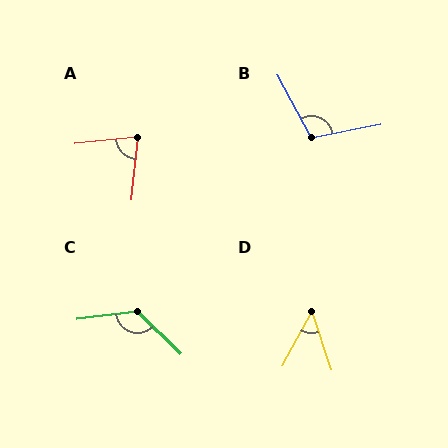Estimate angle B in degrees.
Approximately 107 degrees.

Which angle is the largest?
C, at approximately 129 degrees.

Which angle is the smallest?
D, at approximately 47 degrees.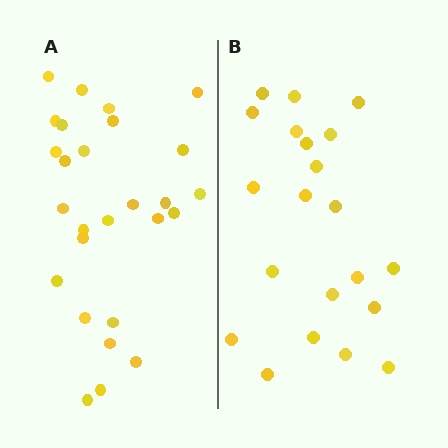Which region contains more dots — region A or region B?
Region A (the left region) has more dots.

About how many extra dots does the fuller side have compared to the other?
Region A has about 6 more dots than region B.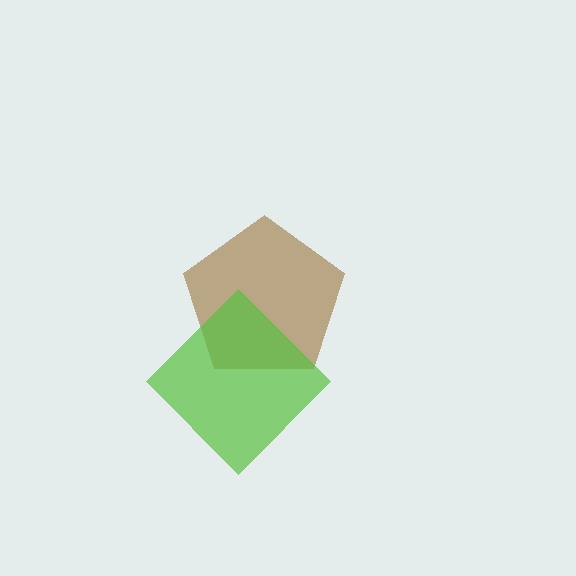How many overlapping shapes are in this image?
There are 2 overlapping shapes in the image.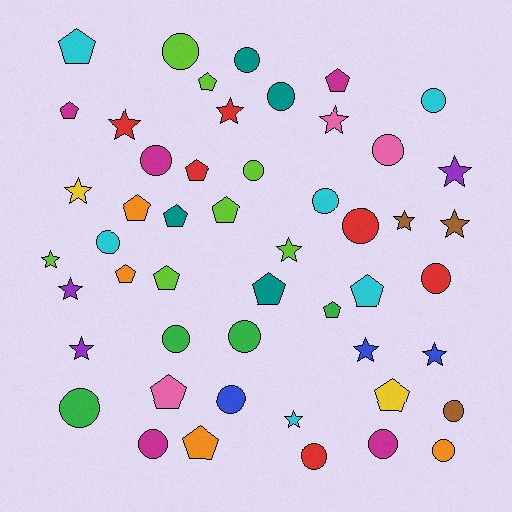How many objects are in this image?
There are 50 objects.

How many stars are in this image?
There are 14 stars.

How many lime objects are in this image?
There are 7 lime objects.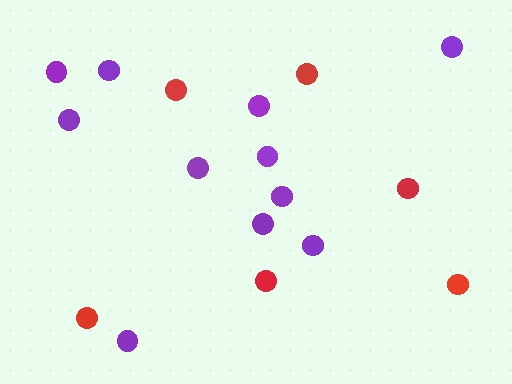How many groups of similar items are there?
There are 2 groups: one group of purple circles (11) and one group of red circles (6).